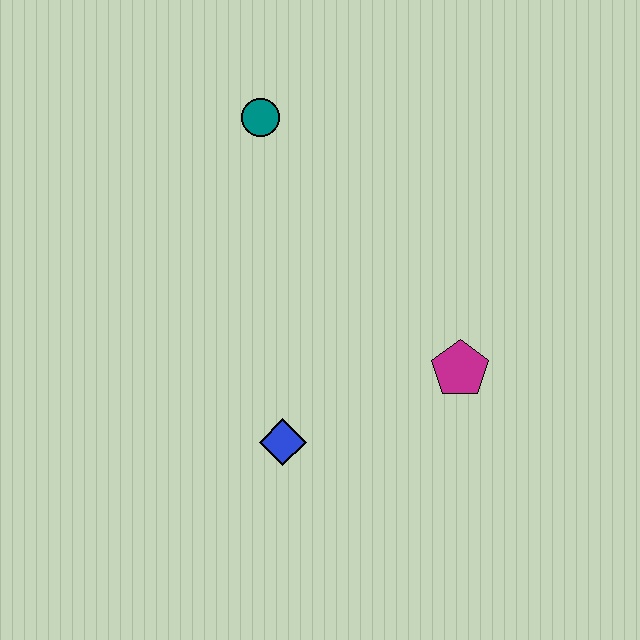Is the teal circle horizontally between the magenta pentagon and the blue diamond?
No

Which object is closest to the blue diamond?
The magenta pentagon is closest to the blue diamond.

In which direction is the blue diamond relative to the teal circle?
The blue diamond is below the teal circle.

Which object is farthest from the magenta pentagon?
The teal circle is farthest from the magenta pentagon.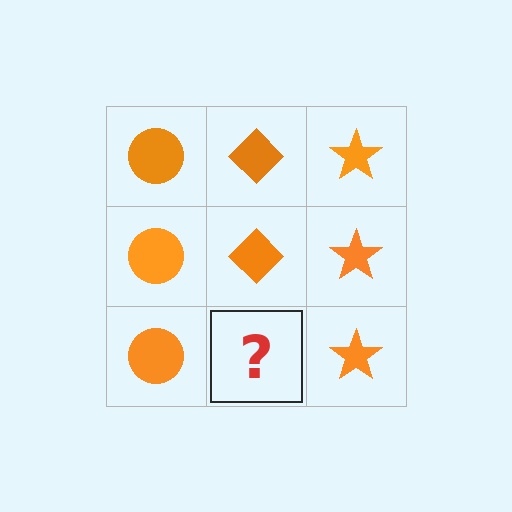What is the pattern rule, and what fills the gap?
The rule is that each column has a consistent shape. The gap should be filled with an orange diamond.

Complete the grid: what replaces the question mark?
The question mark should be replaced with an orange diamond.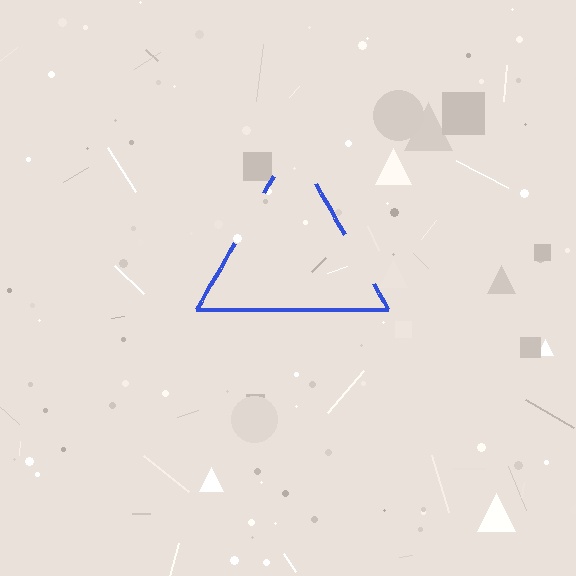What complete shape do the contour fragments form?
The contour fragments form a triangle.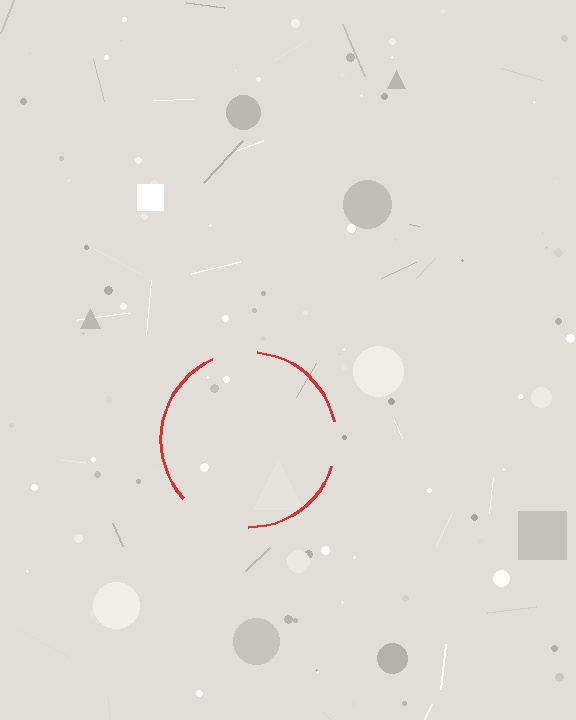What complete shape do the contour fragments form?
The contour fragments form a circle.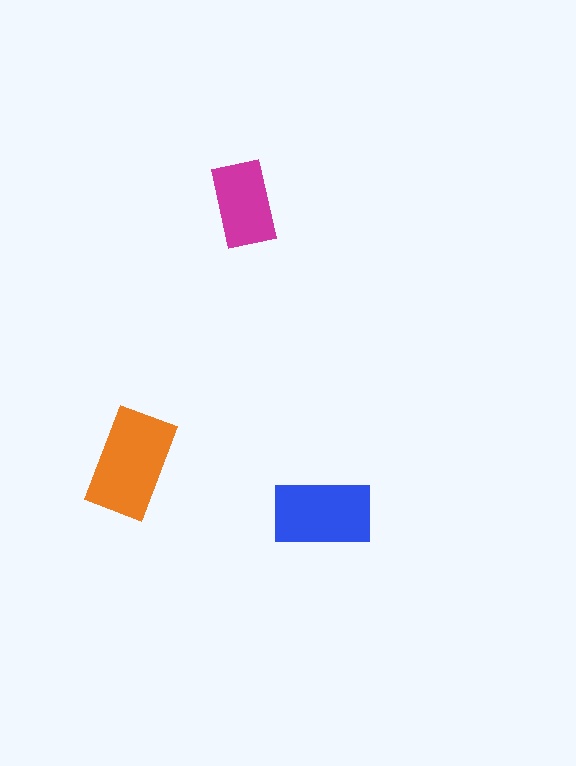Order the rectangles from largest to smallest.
the orange one, the blue one, the magenta one.